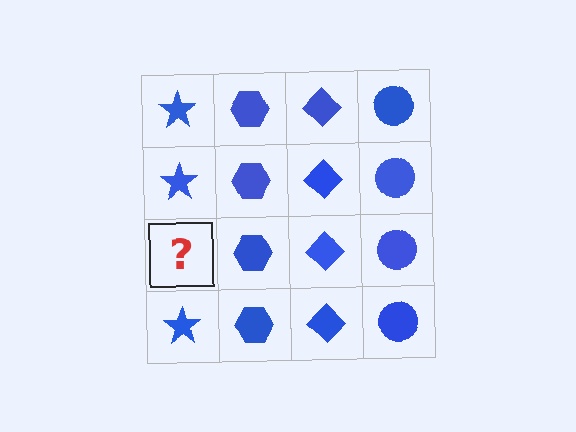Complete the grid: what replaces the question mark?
The question mark should be replaced with a blue star.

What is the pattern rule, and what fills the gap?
The rule is that each column has a consistent shape. The gap should be filled with a blue star.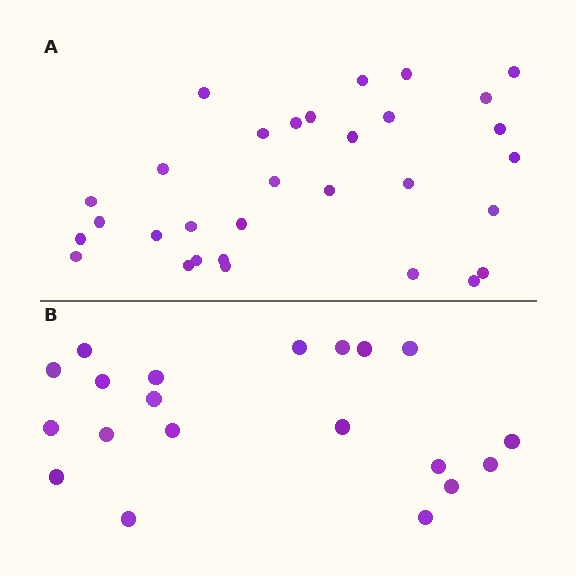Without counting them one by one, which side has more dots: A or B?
Region A (the top region) has more dots.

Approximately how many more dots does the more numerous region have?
Region A has roughly 12 or so more dots than region B.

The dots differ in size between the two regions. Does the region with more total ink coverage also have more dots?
No. Region B has more total ink coverage because its dots are larger, but region A actually contains more individual dots. Total area can be misleading — the number of items is what matters here.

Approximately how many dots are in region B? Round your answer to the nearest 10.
About 20 dots.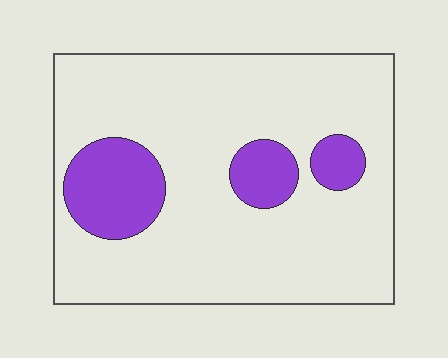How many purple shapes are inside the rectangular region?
3.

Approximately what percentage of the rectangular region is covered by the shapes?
Approximately 15%.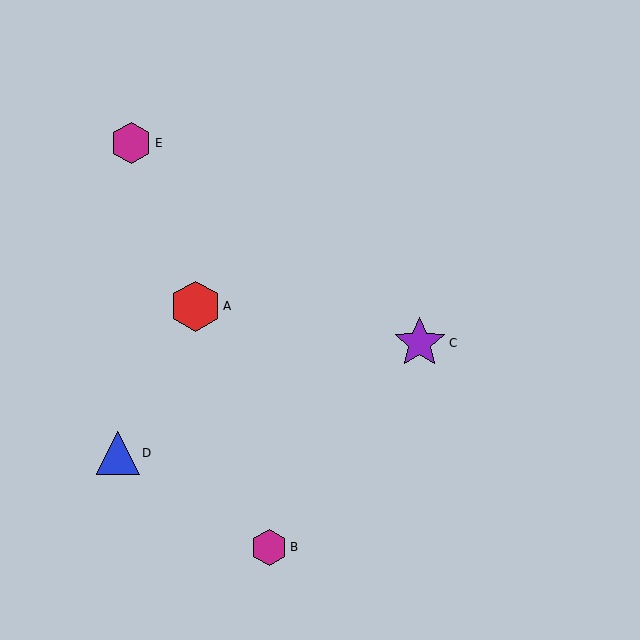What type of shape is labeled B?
Shape B is a magenta hexagon.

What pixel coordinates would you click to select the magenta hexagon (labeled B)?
Click at (269, 547) to select the magenta hexagon B.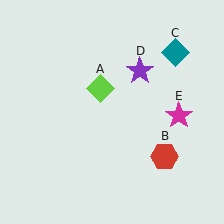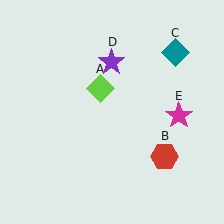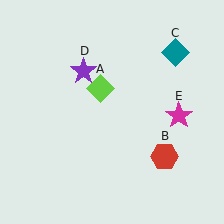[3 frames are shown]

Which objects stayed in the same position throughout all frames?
Lime diamond (object A) and red hexagon (object B) and teal diamond (object C) and magenta star (object E) remained stationary.